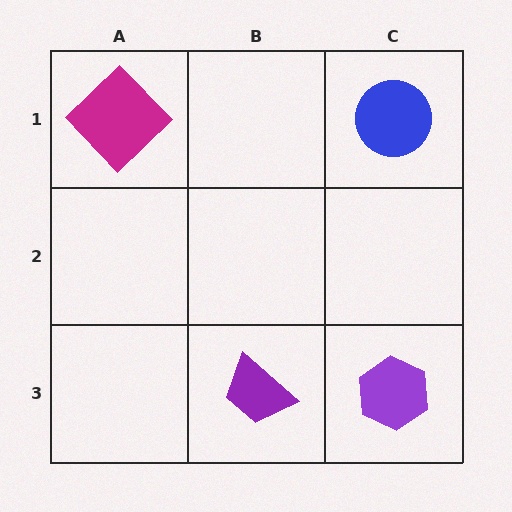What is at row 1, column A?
A magenta diamond.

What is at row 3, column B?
A purple trapezoid.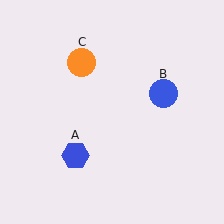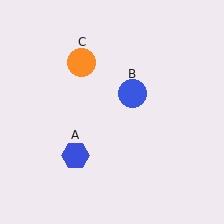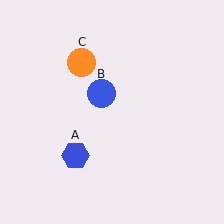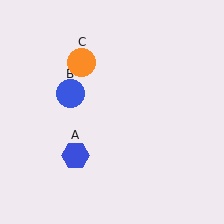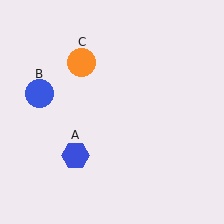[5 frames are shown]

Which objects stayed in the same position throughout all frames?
Blue hexagon (object A) and orange circle (object C) remained stationary.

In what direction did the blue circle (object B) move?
The blue circle (object B) moved left.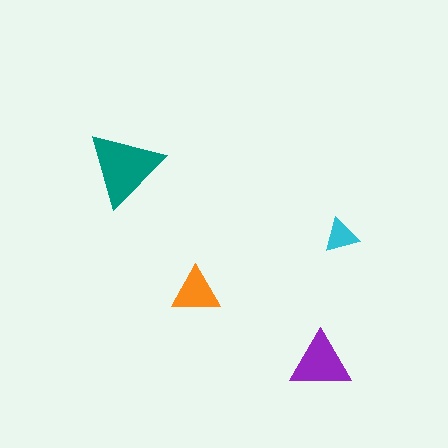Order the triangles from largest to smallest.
the teal one, the purple one, the orange one, the cyan one.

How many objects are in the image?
There are 4 objects in the image.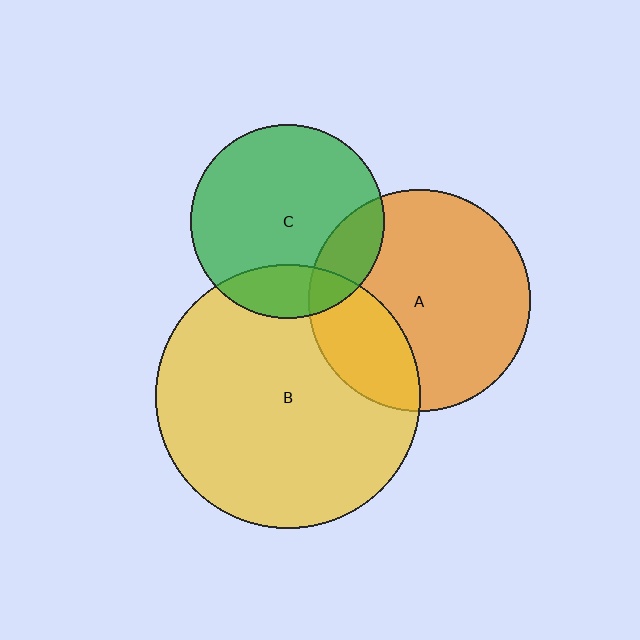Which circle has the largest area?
Circle B (yellow).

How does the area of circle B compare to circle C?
Approximately 1.9 times.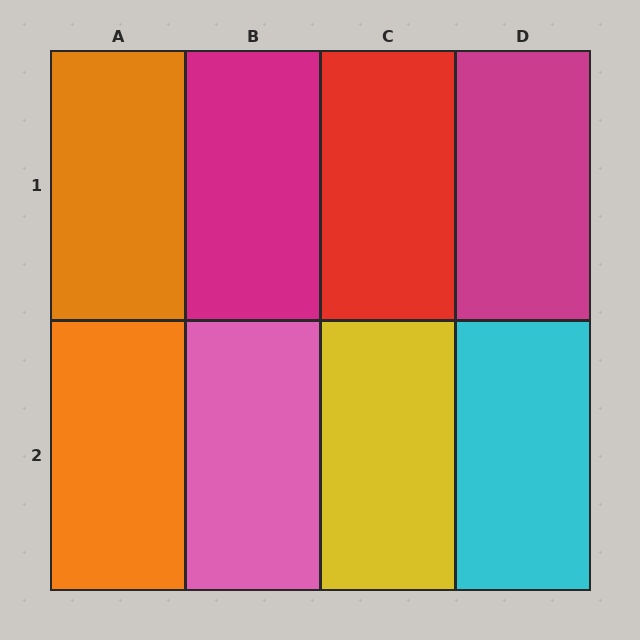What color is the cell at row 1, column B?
Magenta.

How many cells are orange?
2 cells are orange.